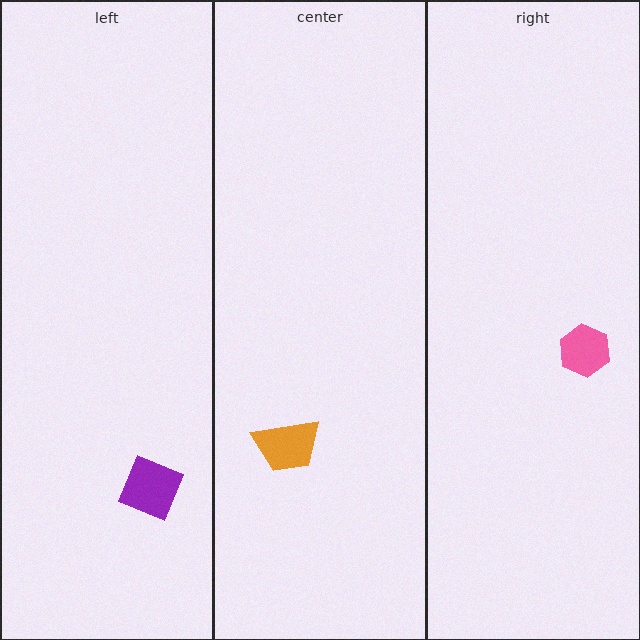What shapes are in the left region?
The purple diamond.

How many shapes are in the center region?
1.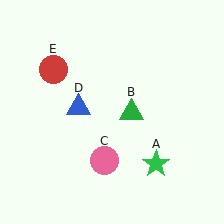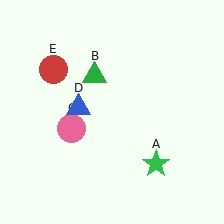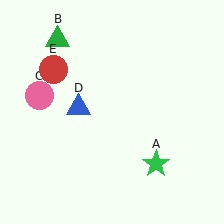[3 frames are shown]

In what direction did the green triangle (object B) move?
The green triangle (object B) moved up and to the left.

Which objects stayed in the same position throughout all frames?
Green star (object A) and blue triangle (object D) and red circle (object E) remained stationary.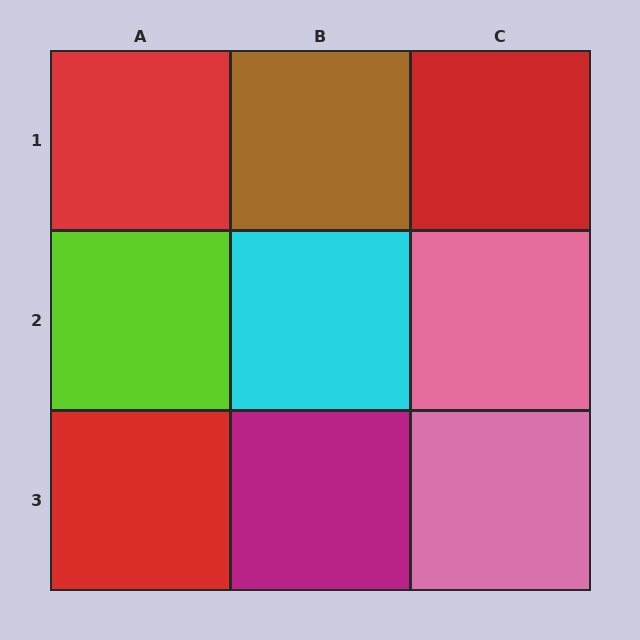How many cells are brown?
1 cell is brown.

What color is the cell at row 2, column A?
Lime.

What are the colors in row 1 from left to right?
Red, brown, red.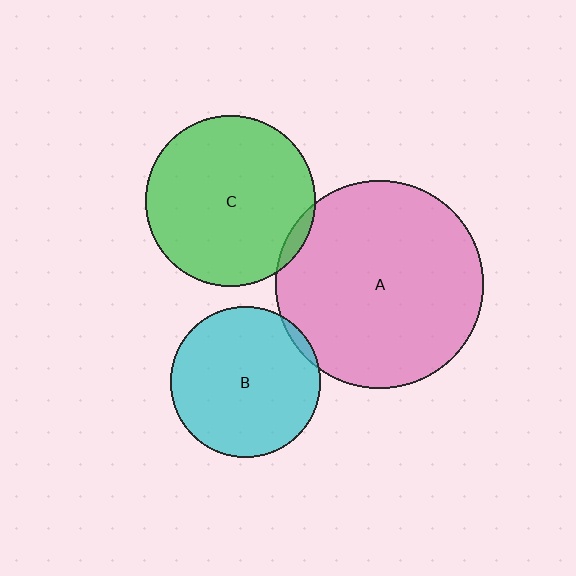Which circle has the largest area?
Circle A (pink).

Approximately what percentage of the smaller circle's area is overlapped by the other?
Approximately 5%.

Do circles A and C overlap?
Yes.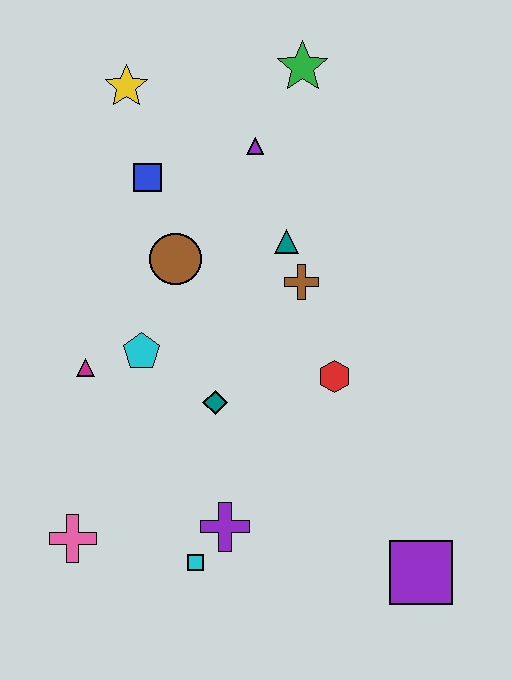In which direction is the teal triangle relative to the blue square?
The teal triangle is to the right of the blue square.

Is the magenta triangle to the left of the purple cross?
Yes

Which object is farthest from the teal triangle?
The pink cross is farthest from the teal triangle.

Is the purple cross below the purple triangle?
Yes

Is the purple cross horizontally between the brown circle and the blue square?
No